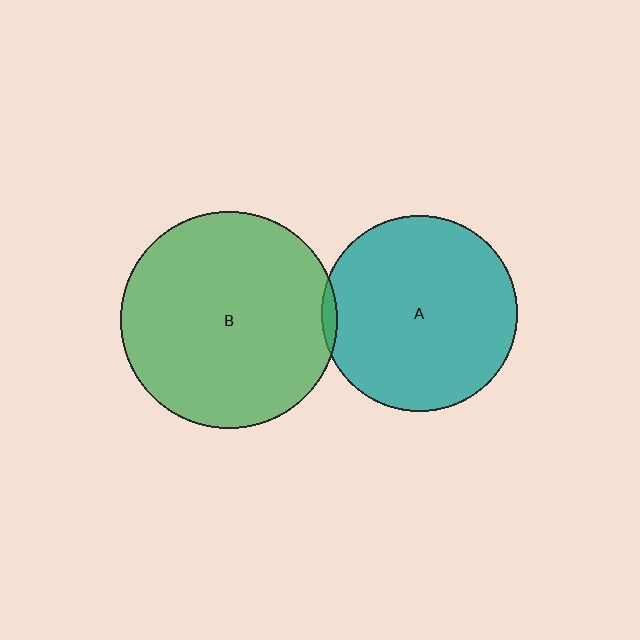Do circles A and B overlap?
Yes.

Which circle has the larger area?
Circle B (green).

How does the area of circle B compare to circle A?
Approximately 1.2 times.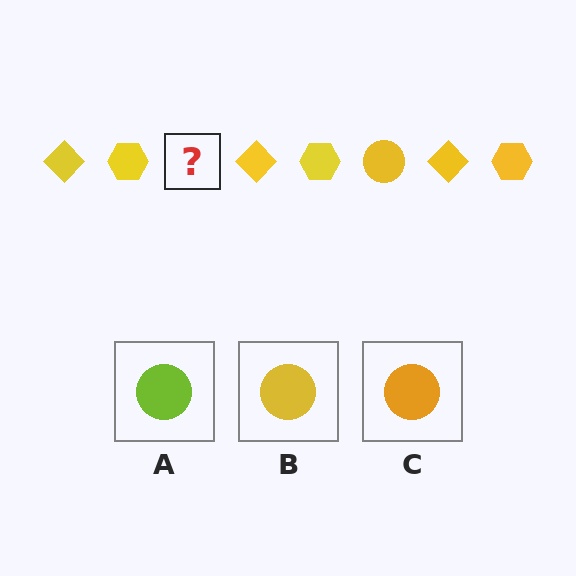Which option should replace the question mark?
Option B.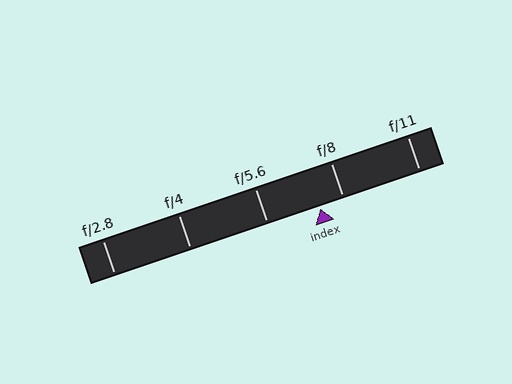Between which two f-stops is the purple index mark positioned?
The index mark is between f/5.6 and f/8.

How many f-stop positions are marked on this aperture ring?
There are 5 f-stop positions marked.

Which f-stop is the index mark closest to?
The index mark is closest to f/8.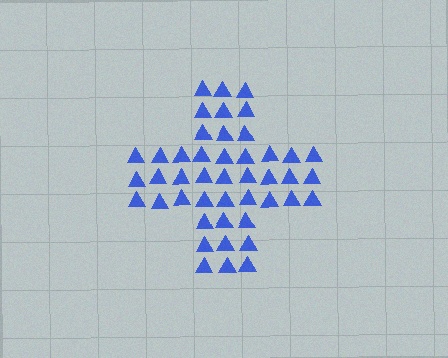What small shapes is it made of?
It is made of small triangles.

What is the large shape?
The large shape is a cross.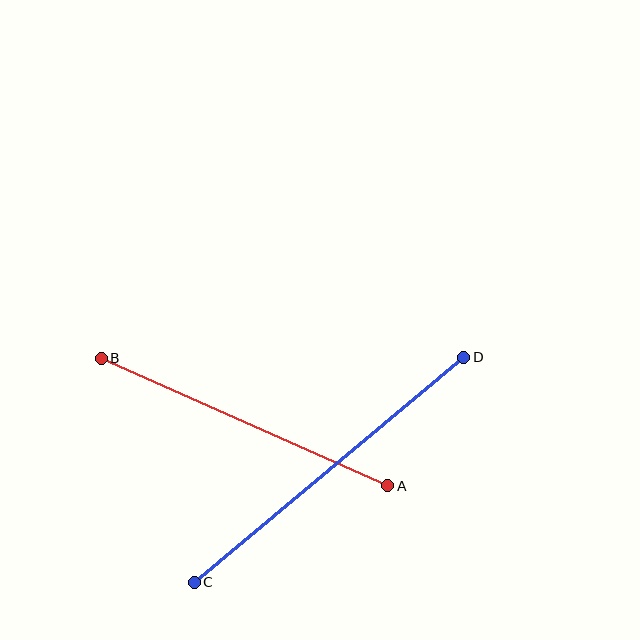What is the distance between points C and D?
The distance is approximately 351 pixels.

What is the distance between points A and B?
The distance is approximately 314 pixels.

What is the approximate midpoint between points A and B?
The midpoint is at approximately (244, 422) pixels.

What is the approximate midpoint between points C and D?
The midpoint is at approximately (329, 470) pixels.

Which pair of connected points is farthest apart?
Points C and D are farthest apart.